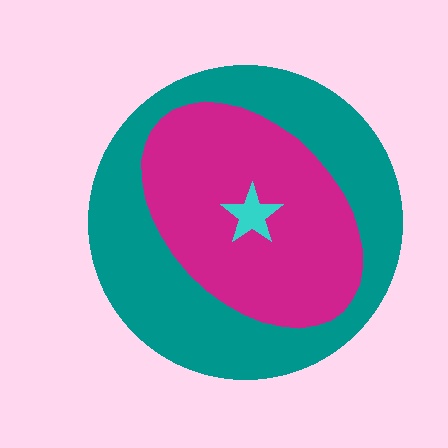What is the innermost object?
The cyan star.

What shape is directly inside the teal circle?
The magenta ellipse.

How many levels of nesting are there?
3.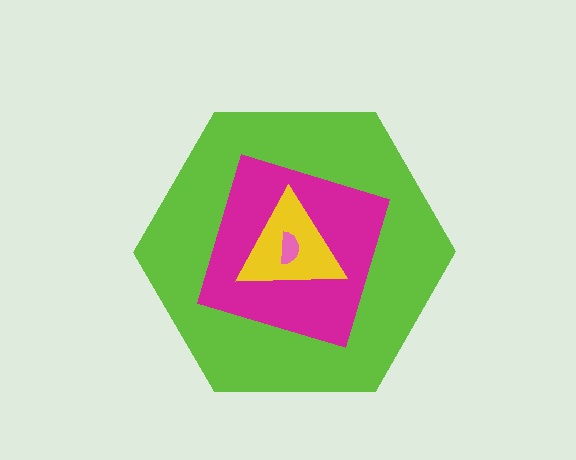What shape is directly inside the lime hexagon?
The magenta square.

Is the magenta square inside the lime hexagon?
Yes.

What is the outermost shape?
The lime hexagon.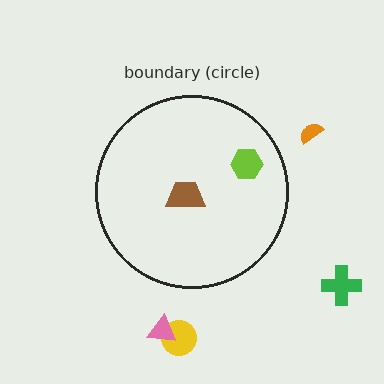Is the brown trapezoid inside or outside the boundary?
Inside.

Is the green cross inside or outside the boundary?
Outside.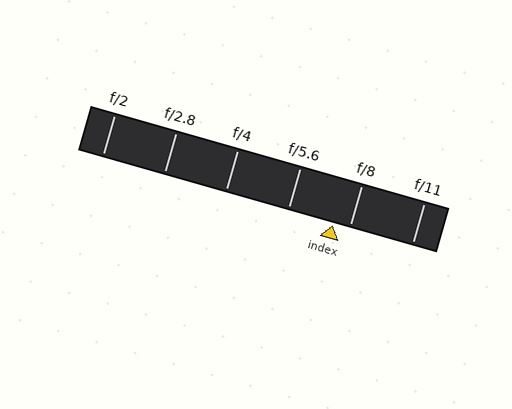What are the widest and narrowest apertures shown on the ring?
The widest aperture shown is f/2 and the narrowest is f/11.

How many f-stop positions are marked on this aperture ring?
There are 6 f-stop positions marked.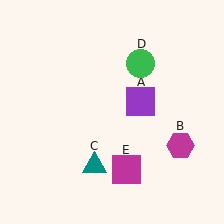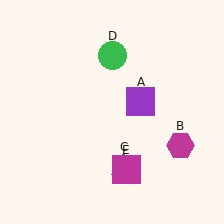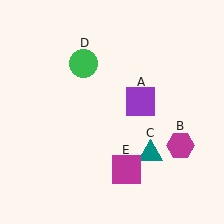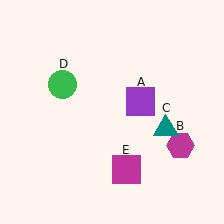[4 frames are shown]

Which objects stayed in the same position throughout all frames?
Purple square (object A) and magenta hexagon (object B) and magenta square (object E) remained stationary.